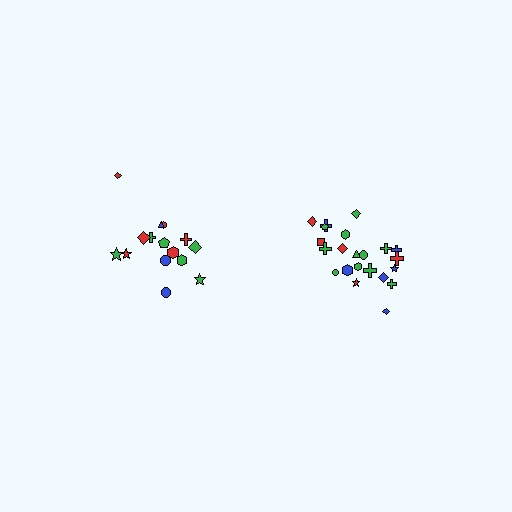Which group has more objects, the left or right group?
The right group.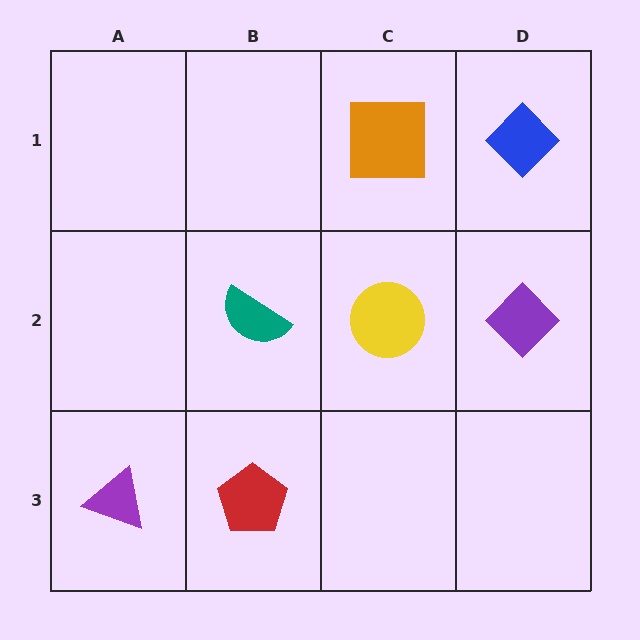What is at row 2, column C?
A yellow circle.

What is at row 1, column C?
An orange square.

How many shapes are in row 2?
3 shapes.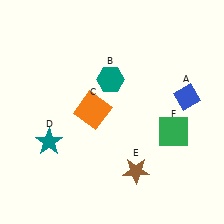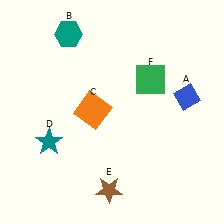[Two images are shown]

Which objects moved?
The objects that moved are: the teal hexagon (B), the brown star (E), the green square (F).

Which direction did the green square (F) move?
The green square (F) moved up.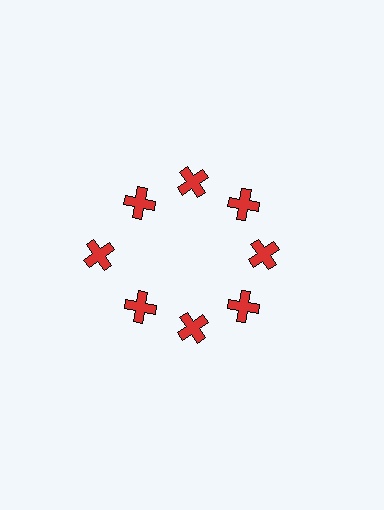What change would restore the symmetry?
The symmetry would be restored by moving it inward, back onto the ring so that all 8 crosses sit at equal angles and equal distance from the center.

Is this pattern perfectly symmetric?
No. The 8 red crosses are arranged in a ring, but one element near the 9 o'clock position is pushed outward from the center, breaking the 8-fold rotational symmetry.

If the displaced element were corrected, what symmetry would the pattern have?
It would have 8-fold rotational symmetry — the pattern would map onto itself every 45 degrees.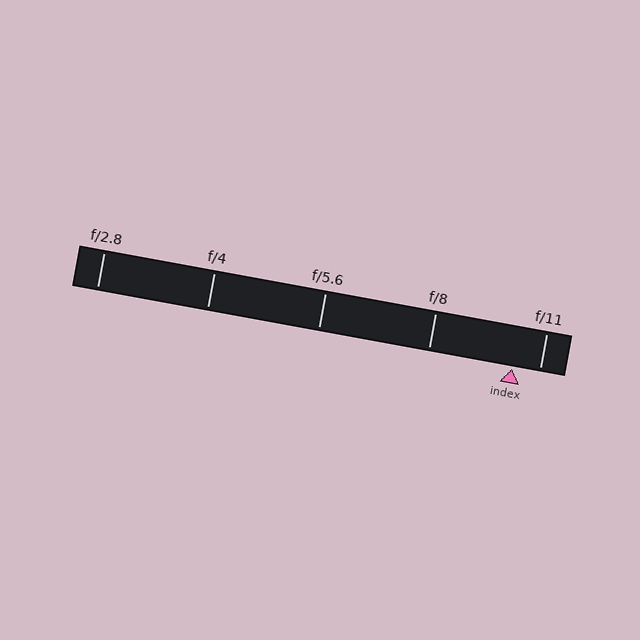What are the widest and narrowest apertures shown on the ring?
The widest aperture shown is f/2.8 and the narrowest is f/11.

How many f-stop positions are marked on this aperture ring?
There are 5 f-stop positions marked.